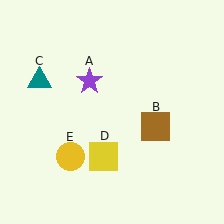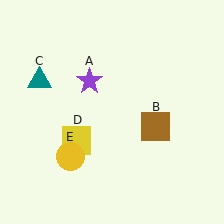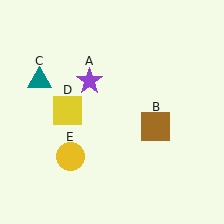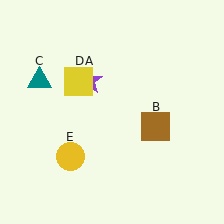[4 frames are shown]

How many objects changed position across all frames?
1 object changed position: yellow square (object D).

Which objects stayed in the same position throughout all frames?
Purple star (object A) and brown square (object B) and teal triangle (object C) and yellow circle (object E) remained stationary.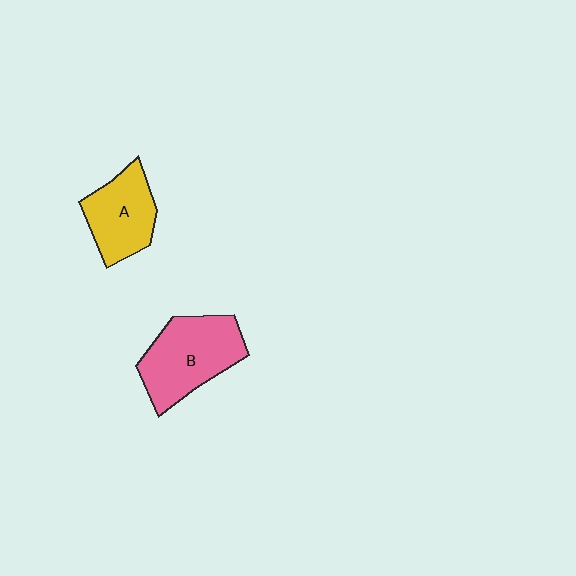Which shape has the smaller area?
Shape A (yellow).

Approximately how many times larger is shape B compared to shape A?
Approximately 1.3 times.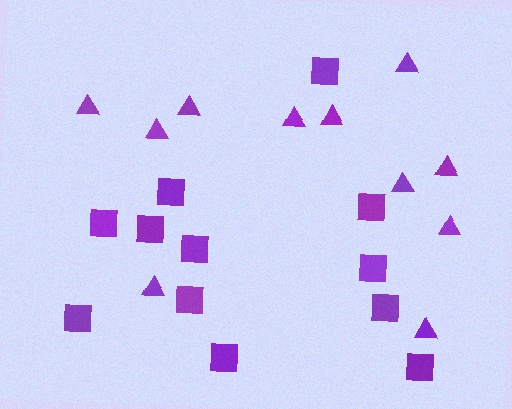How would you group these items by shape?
There are 2 groups: one group of squares (12) and one group of triangles (11).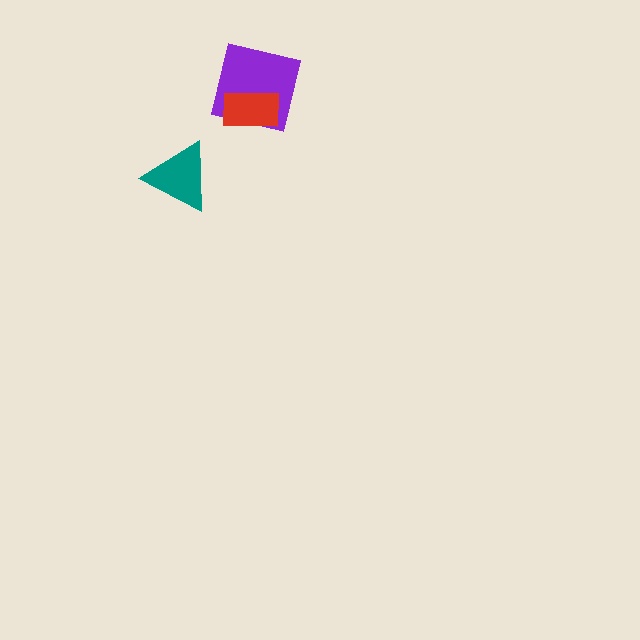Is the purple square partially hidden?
Yes, it is partially covered by another shape.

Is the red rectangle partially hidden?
No, no other shape covers it.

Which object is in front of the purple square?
The red rectangle is in front of the purple square.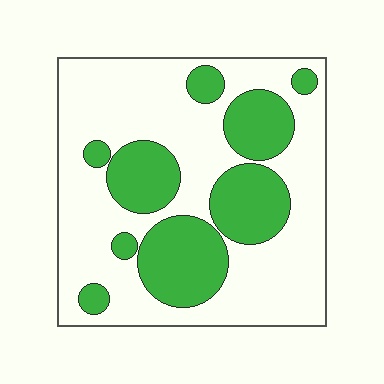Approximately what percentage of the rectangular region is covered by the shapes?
Approximately 35%.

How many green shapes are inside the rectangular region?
9.